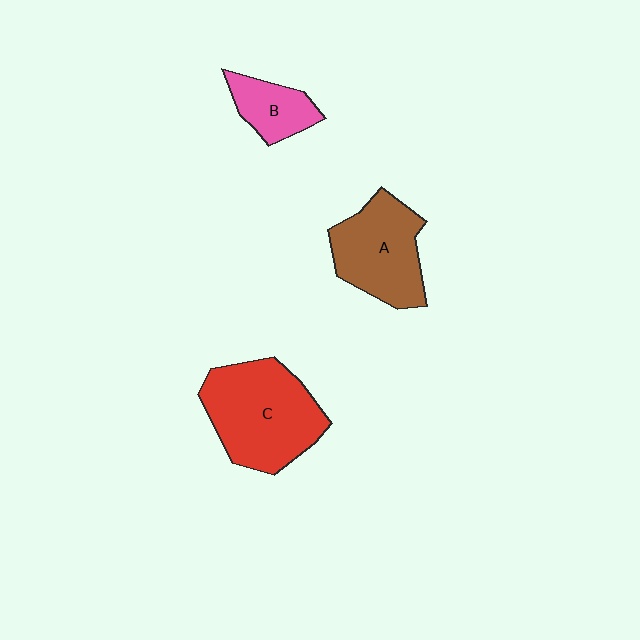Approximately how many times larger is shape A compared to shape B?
Approximately 1.9 times.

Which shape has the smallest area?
Shape B (pink).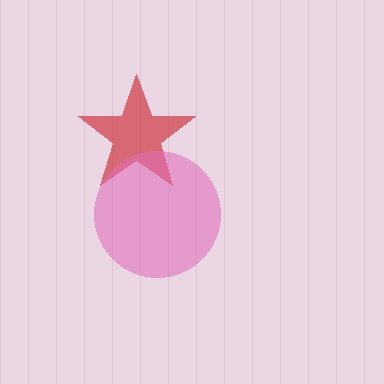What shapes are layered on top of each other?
The layered shapes are: a red star, a pink circle.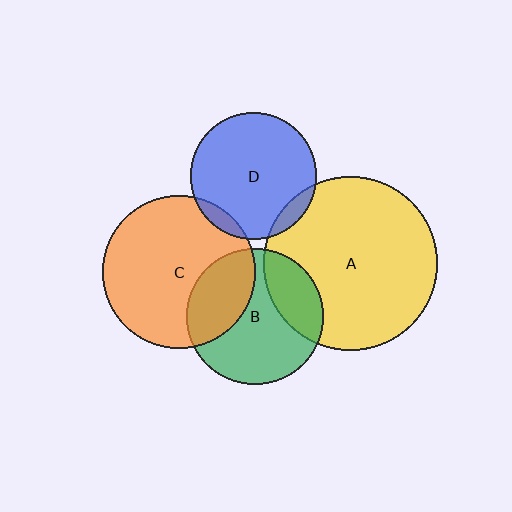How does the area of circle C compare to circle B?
Approximately 1.3 times.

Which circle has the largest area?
Circle A (yellow).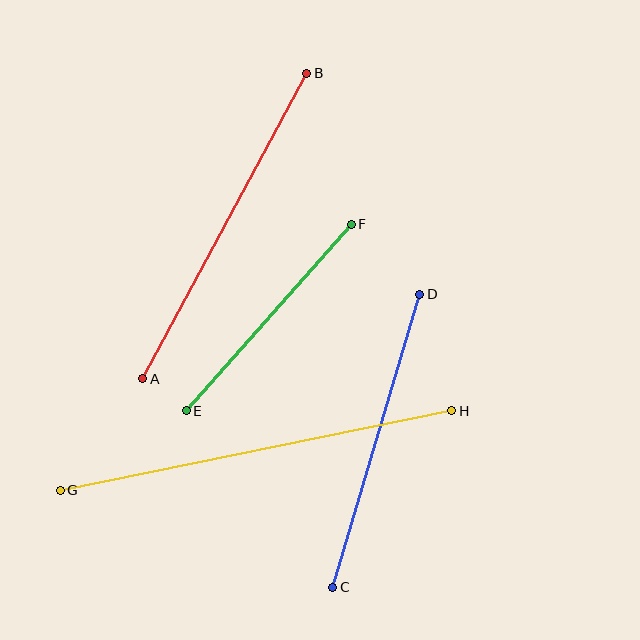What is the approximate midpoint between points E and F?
The midpoint is at approximately (269, 317) pixels.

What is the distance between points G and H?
The distance is approximately 399 pixels.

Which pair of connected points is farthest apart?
Points G and H are farthest apart.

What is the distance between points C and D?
The distance is approximately 306 pixels.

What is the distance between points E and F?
The distance is approximately 249 pixels.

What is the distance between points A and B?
The distance is approximately 347 pixels.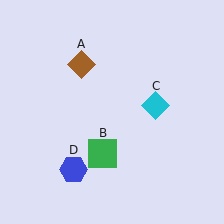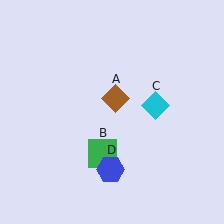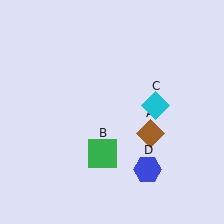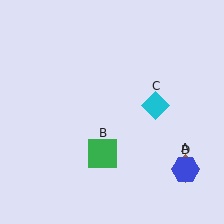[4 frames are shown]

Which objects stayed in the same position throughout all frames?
Green square (object B) and cyan diamond (object C) remained stationary.